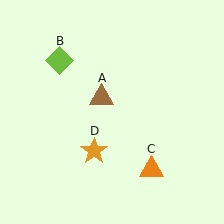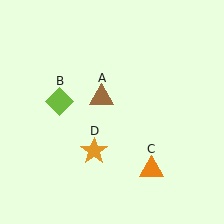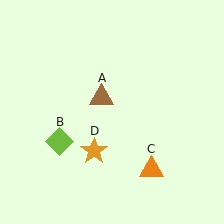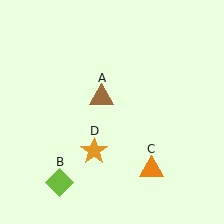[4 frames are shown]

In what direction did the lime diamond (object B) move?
The lime diamond (object B) moved down.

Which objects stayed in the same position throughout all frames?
Brown triangle (object A) and orange triangle (object C) and orange star (object D) remained stationary.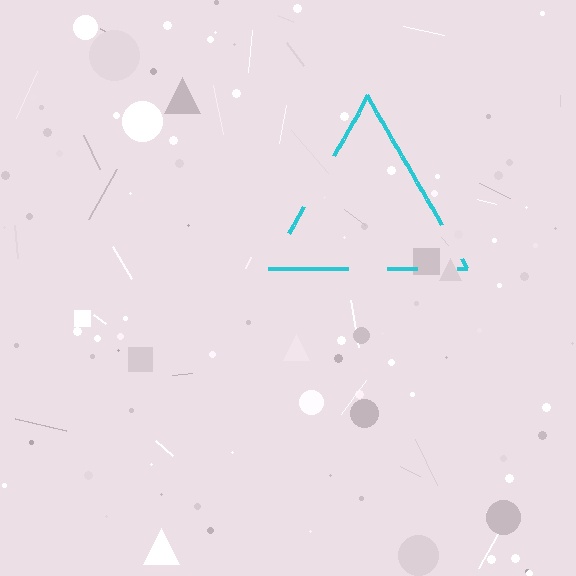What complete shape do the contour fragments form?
The contour fragments form a triangle.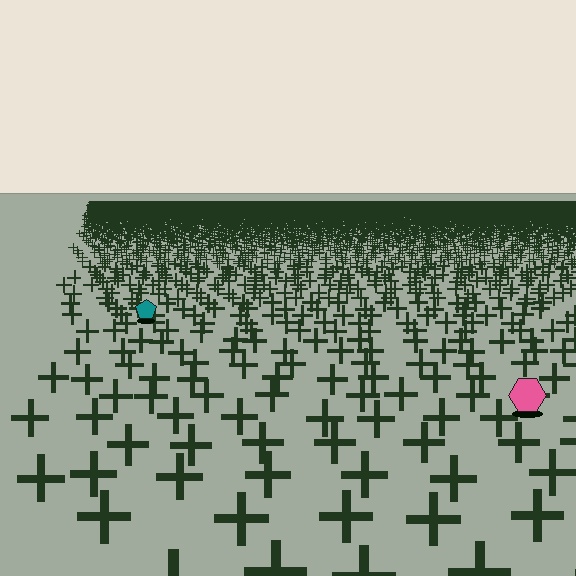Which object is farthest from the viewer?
The teal pentagon is farthest from the viewer. It appears smaller and the ground texture around it is denser.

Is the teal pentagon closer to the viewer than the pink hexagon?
No. The pink hexagon is closer — you can tell from the texture gradient: the ground texture is coarser near it.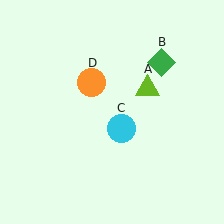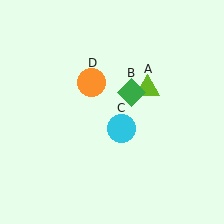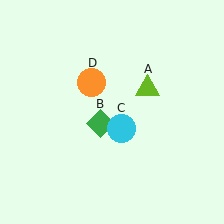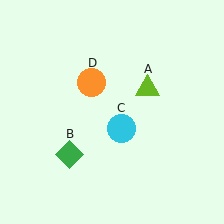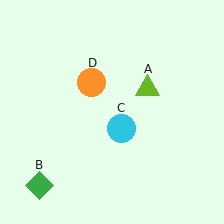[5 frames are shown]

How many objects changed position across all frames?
1 object changed position: green diamond (object B).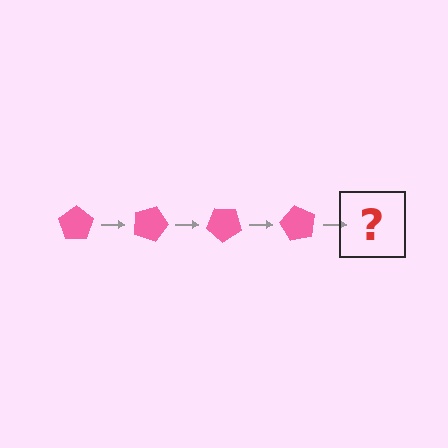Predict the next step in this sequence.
The next step is a pink pentagon rotated 80 degrees.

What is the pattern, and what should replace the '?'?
The pattern is that the pentagon rotates 20 degrees each step. The '?' should be a pink pentagon rotated 80 degrees.